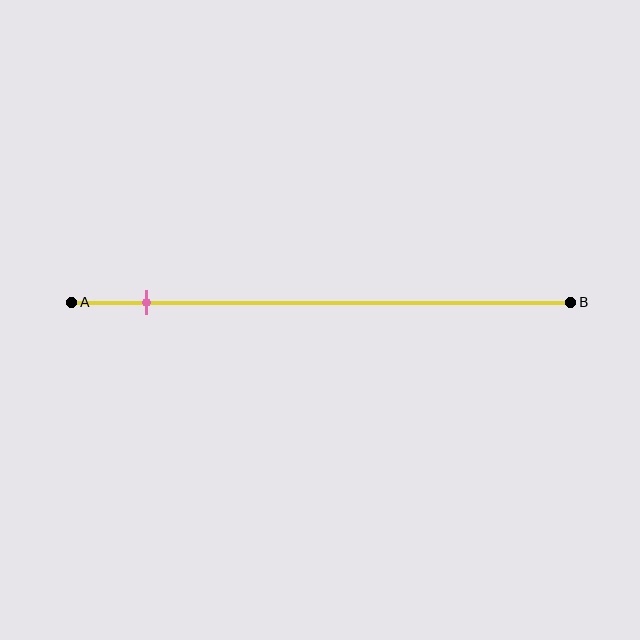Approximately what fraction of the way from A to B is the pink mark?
The pink mark is approximately 15% of the way from A to B.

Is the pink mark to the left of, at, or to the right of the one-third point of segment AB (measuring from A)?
The pink mark is to the left of the one-third point of segment AB.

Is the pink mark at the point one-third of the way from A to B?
No, the mark is at about 15% from A, not at the 33% one-third point.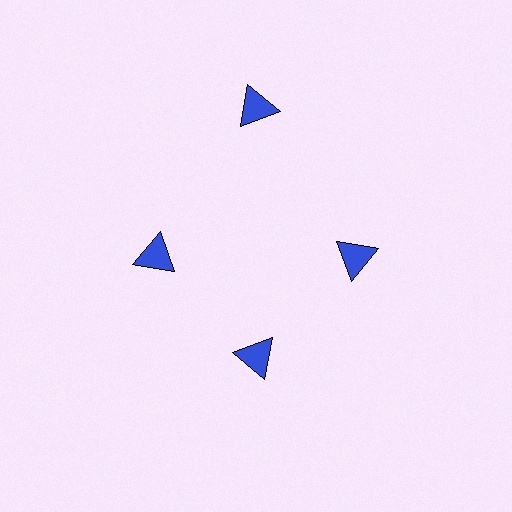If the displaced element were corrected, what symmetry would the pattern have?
It would have 4-fold rotational symmetry — the pattern would map onto itself every 90 degrees.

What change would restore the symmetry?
The symmetry would be restored by moving it inward, back onto the ring so that all 4 triangles sit at equal angles and equal distance from the center.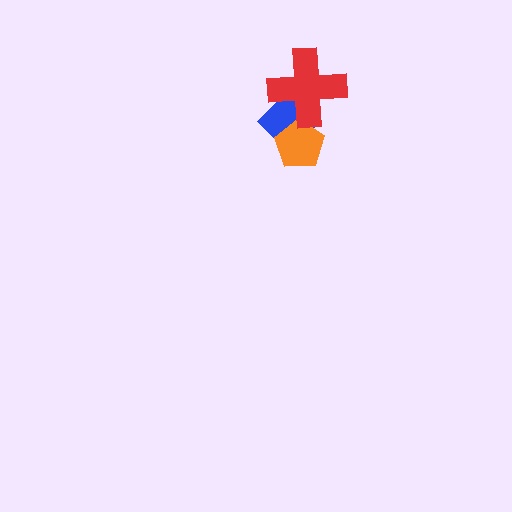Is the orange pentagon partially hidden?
Yes, it is partially covered by another shape.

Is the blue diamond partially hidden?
Yes, it is partially covered by another shape.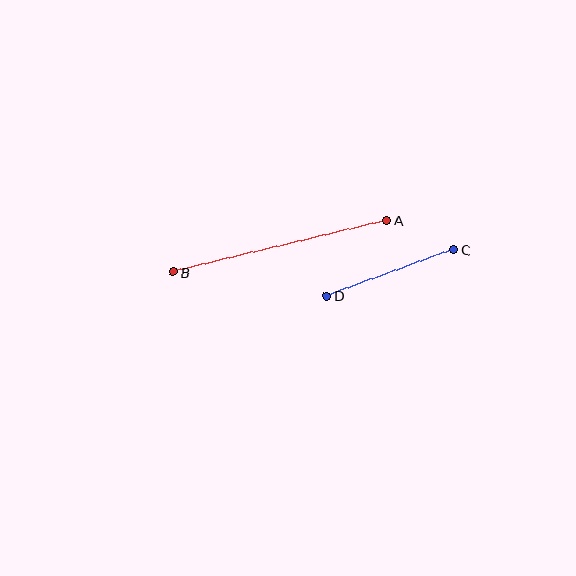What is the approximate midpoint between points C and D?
The midpoint is at approximately (390, 273) pixels.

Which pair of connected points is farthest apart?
Points A and B are farthest apart.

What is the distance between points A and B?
The distance is approximately 220 pixels.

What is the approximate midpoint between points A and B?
The midpoint is at approximately (280, 246) pixels.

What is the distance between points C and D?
The distance is approximately 135 pixels.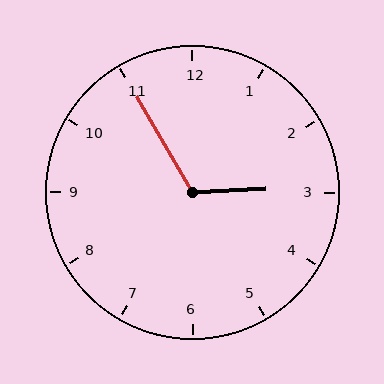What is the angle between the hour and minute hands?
Approximately 118 degrees.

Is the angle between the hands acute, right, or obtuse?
It is obtuse.